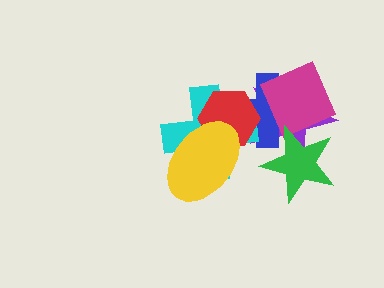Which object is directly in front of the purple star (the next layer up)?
The blue cross is directly in front of the purple star.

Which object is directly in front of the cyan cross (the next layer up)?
The red hexagon is directly in front of the cyan cross.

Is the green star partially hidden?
No, no other shape covers it.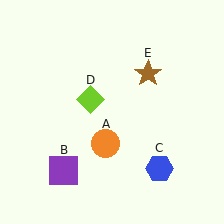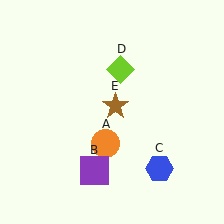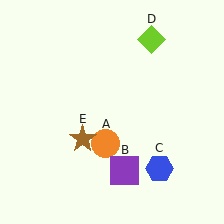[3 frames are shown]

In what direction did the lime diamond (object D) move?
The lime diamond (object D) moved up and to the right.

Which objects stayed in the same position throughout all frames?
Orange circle (object A) and blue hexagon (object C) remained stationary.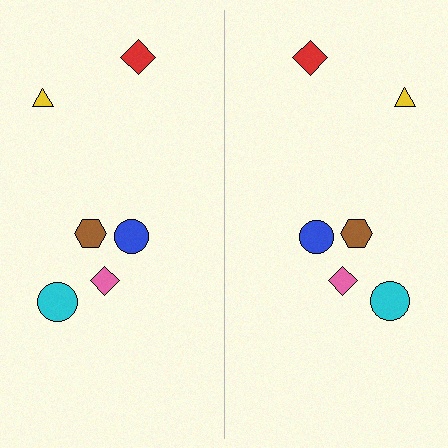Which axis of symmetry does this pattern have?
The pattern has a vertical axis of symmetry running through the center of the image.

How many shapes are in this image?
There are 12 shapes in this image.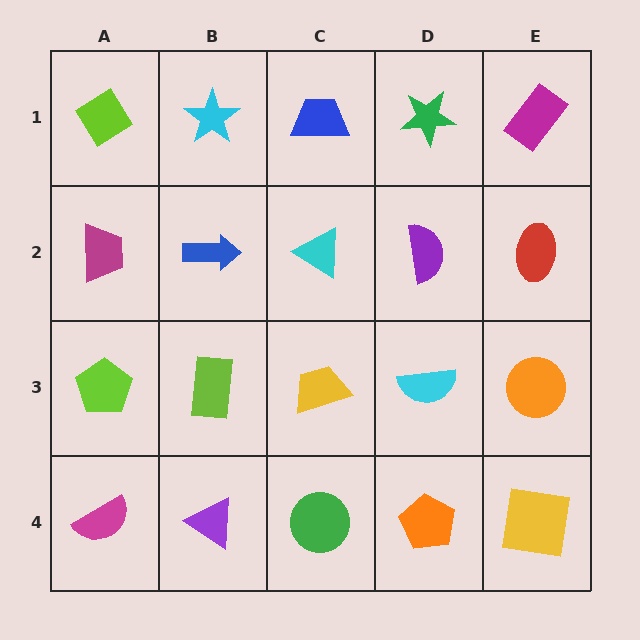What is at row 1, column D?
A green star.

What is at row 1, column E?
A magenta rectangle.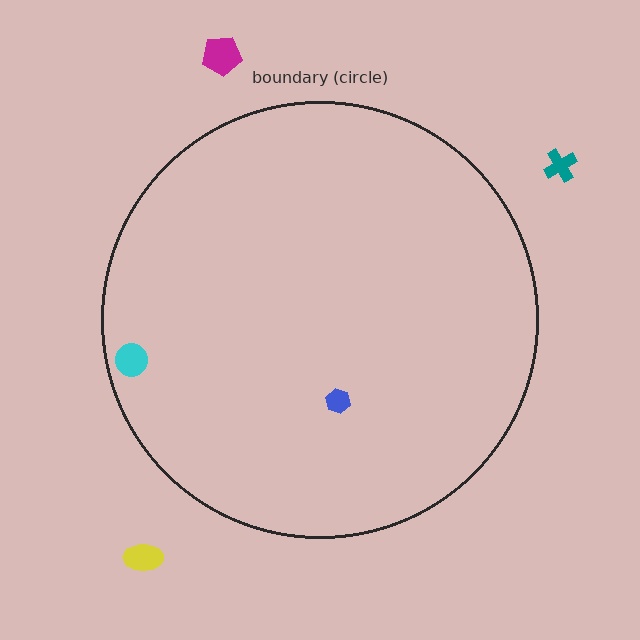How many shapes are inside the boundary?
2 inside, 3 outside.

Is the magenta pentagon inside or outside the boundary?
Outside.